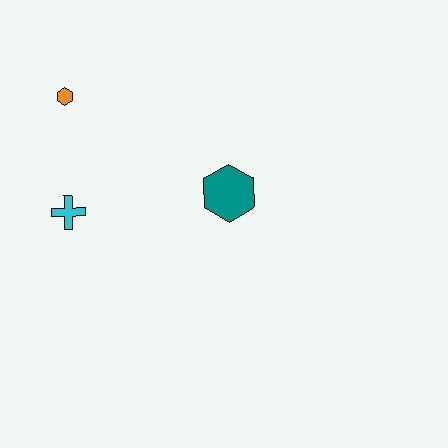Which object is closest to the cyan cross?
The orange hexagon is closest to the cyan cross.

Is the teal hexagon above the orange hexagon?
No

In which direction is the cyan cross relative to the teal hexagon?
The cyan cross is to the left of the teal hexagon.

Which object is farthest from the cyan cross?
The teal hexagon is farthest from the cyan cross.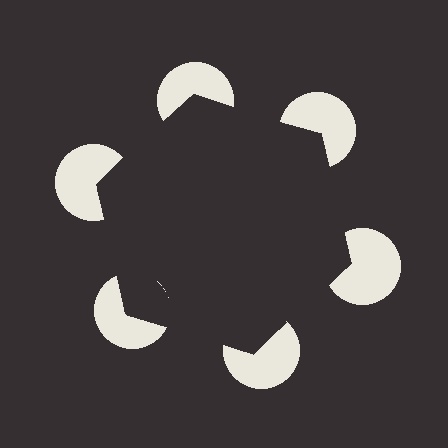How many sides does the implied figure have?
6 sides.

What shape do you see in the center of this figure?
An illusory hexagon — its edges are inferred from the aligned wedge cuts in the pac-man discs, not physically drawn.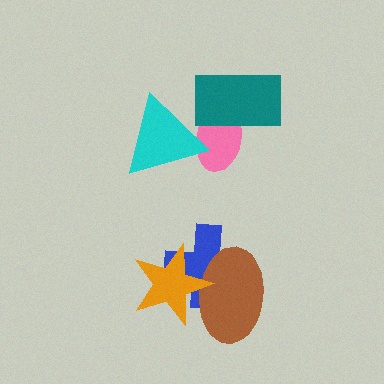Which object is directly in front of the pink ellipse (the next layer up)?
The cyan triangle is directly in front of the pink ellipse.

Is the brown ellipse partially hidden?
Yes, it is partially covered by another shape.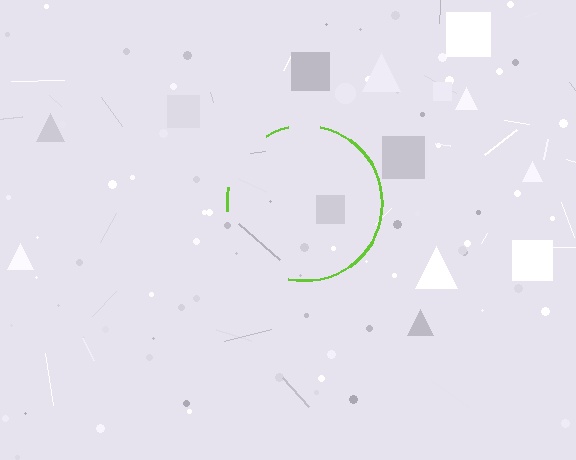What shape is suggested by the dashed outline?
The dashed outline suggests a circle.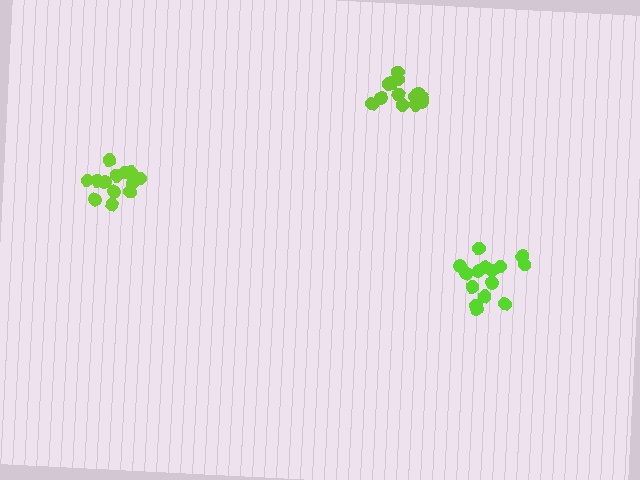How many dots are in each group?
Group 1: 14 dots, Group 2: 15 dots, Group 3: 15 dots (44 total).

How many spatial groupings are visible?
There are 3 spatial groupings.